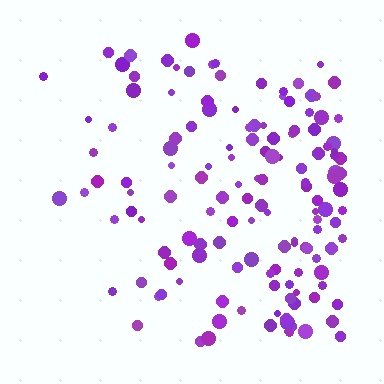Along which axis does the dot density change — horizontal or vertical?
Horizontal.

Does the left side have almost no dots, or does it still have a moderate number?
Still a moderate number, just noticeably fewer than the right.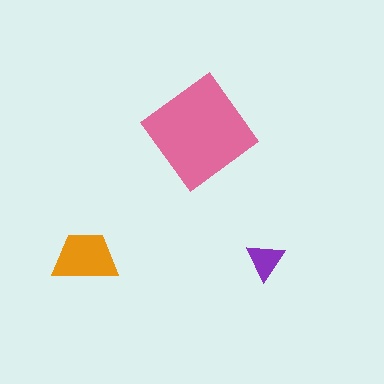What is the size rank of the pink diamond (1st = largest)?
1st.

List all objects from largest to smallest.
The pink diamond, the orange trapezoid, the purple triangle.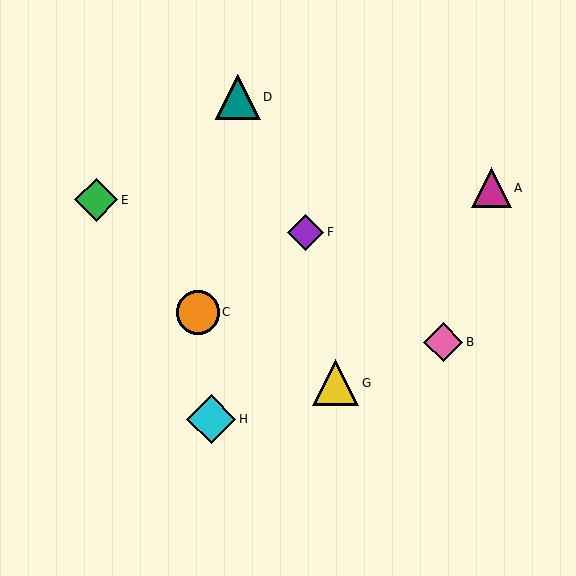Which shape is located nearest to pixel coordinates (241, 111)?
The teal triangle (labeled D) at (238, 97) is nearest to that location.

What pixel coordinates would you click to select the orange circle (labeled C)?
Click at (198, 312) to select the orange circle C.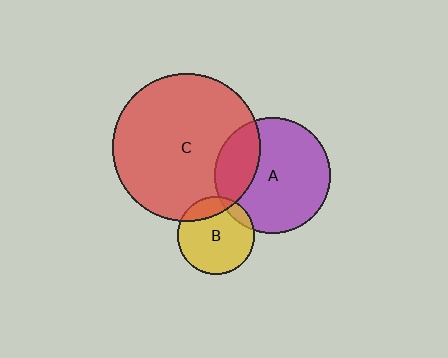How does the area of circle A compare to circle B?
Approximately 2.3 times.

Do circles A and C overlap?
Yes.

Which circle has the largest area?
Circle C (red).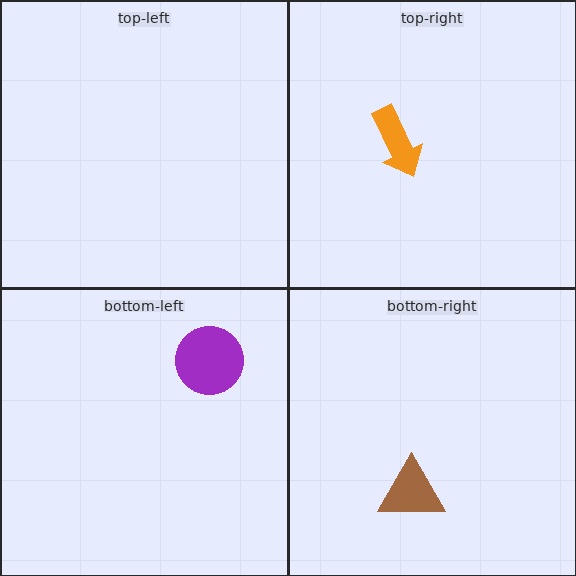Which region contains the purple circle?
The bottom-left region.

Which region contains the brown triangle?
The bottom-right region.